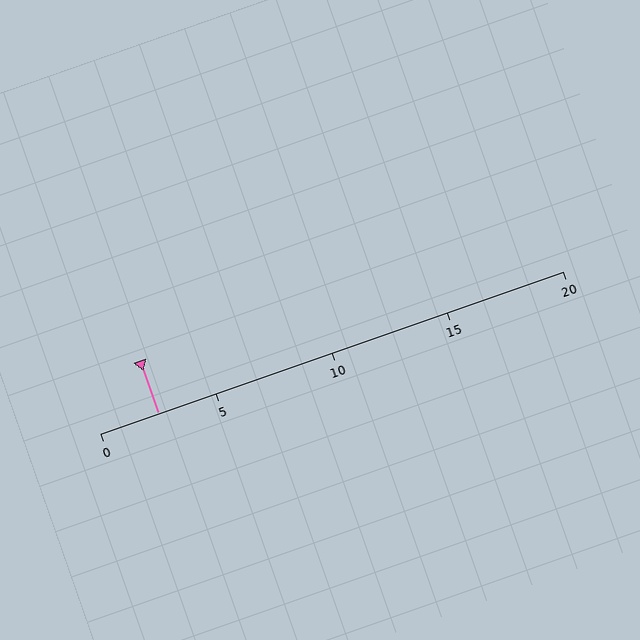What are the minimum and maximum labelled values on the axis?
The axis runs from 0 to 20.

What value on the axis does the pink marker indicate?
The marker indicates approximately 2.5.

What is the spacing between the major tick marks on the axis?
The major ticks are spaced 5 apart.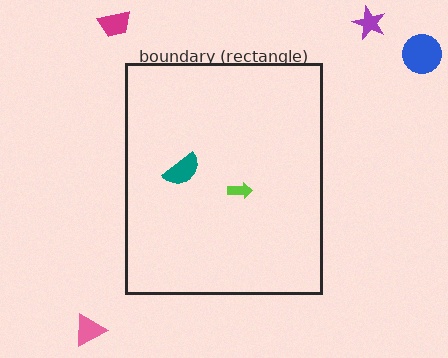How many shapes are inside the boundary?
2 inside, 4 outside.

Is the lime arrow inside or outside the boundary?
Inside.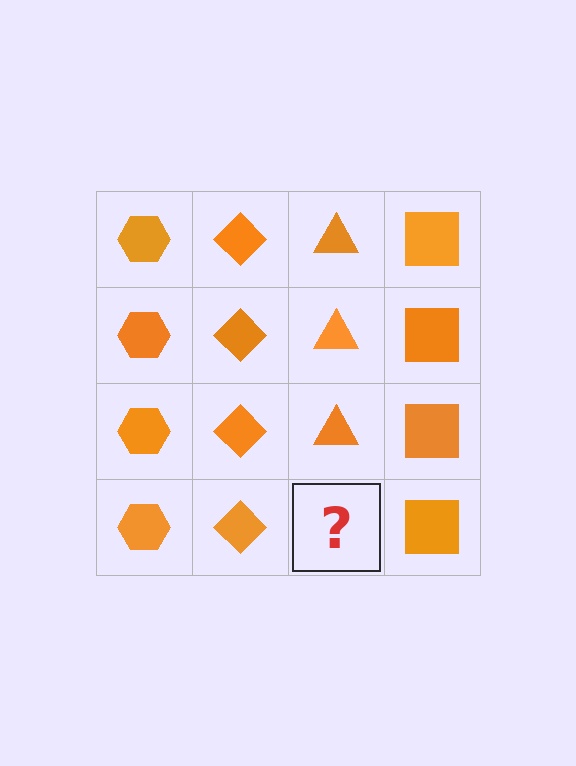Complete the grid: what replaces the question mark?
The question mark should be replaced with an orange triangle.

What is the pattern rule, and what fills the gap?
The rule is that each column has a consistent shape. The gap should be filled with an orange triangle.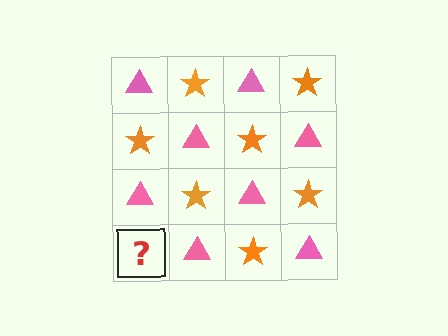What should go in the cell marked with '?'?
The missing cell should contain an orange star.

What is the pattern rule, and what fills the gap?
The rule is that it alternates pink triangle and orange star in a checkerboard pattern. The gap should be filled with an orange star.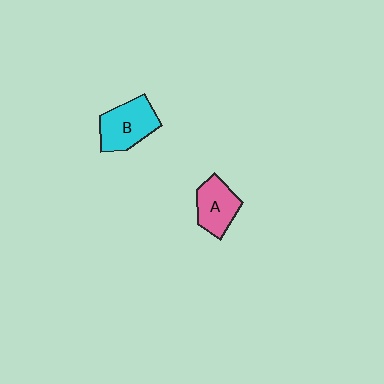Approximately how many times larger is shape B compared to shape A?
Approximately 1.2 times.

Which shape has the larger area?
Shape B (cyan).